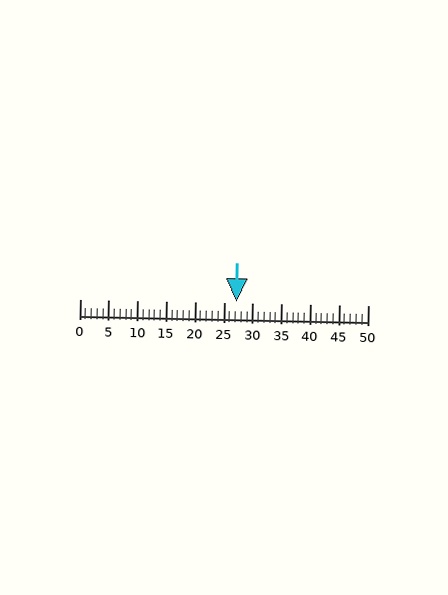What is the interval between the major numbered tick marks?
The major tick marks are spaced 5 units apart.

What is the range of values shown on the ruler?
The ruler shows values from 0 to 50.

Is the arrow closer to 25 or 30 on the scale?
The arrow is closer to 25.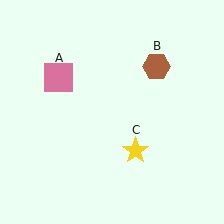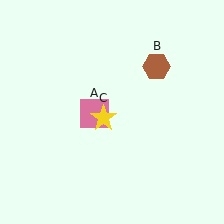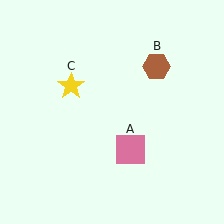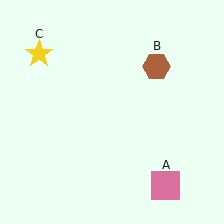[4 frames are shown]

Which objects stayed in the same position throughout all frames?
Brown hexagon (object B) remained stationary.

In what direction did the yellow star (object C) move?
The yellow star (object C) moved up and to the left.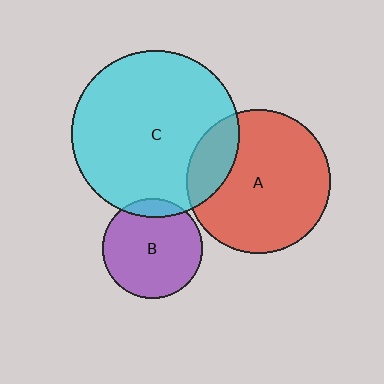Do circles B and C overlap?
Yes.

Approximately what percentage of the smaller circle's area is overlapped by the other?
Approximately 10%.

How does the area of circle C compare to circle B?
Approximately 2.8 times.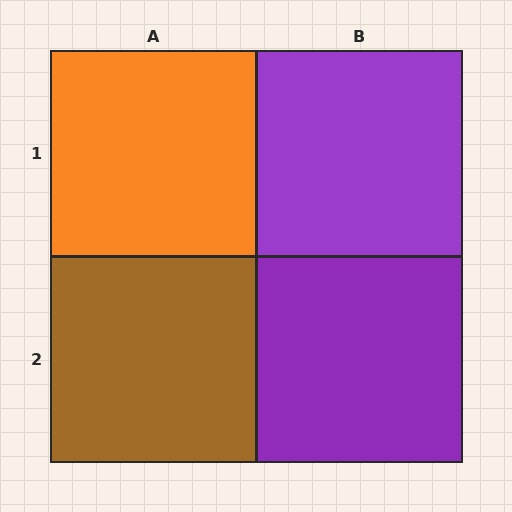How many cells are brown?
1 cell is brown.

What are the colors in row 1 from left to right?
Orange, purple.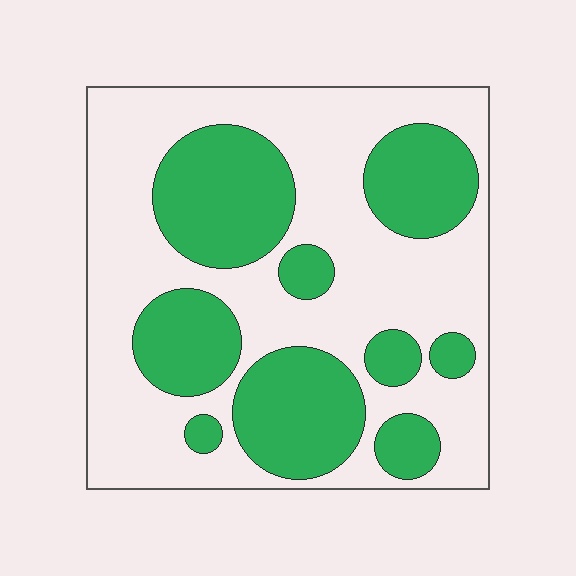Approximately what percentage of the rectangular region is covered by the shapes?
Approximately 40%.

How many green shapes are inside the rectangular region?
9.